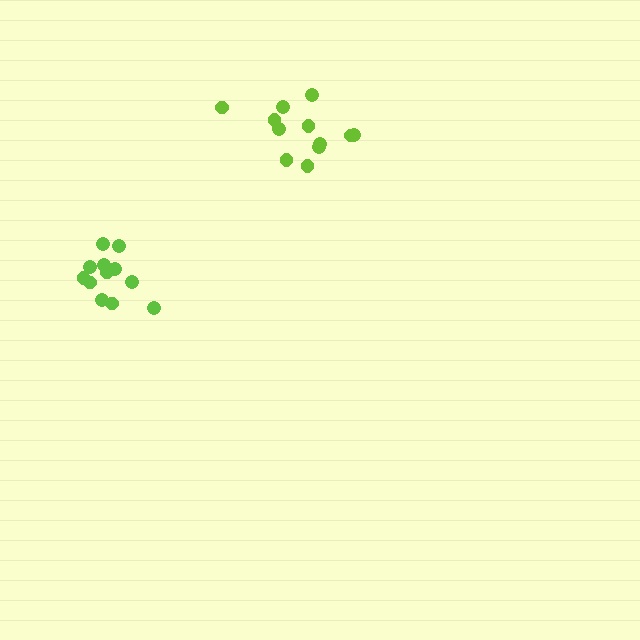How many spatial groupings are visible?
There are 2 spatial groupings.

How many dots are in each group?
Group 1: 12 dots, Group 2: 12 dots (24 total).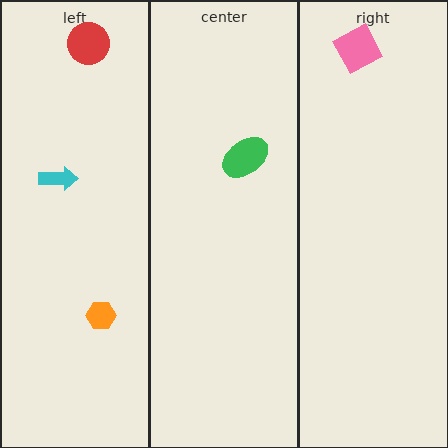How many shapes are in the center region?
1.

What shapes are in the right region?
The pink diamond.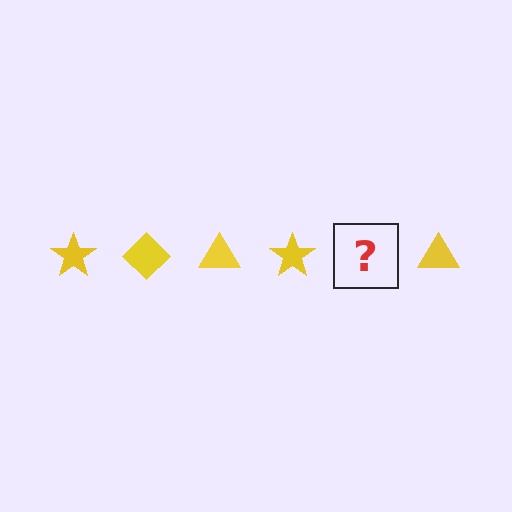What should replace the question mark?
The question mark should be replaced with a yellow diamond.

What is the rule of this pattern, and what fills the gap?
The rule is that the pattern cycles through star, diamond, triangle shapes in yellow. The gap should be filled with a yellow diamond.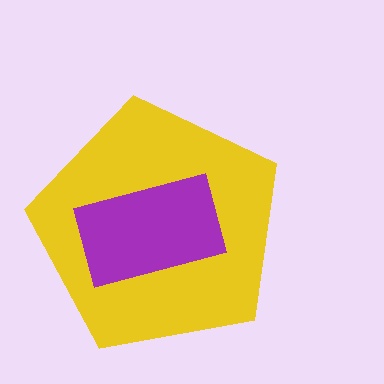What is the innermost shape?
The purple rectangle.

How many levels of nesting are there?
2.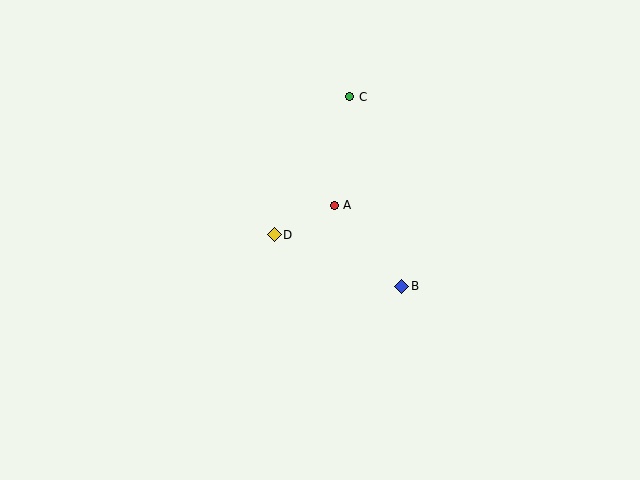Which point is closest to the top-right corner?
Point C is closest to the top-right corner.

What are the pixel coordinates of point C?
Point C is at (350, 97).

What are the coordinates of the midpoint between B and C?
The midpoint between B and C is at (376, 191).